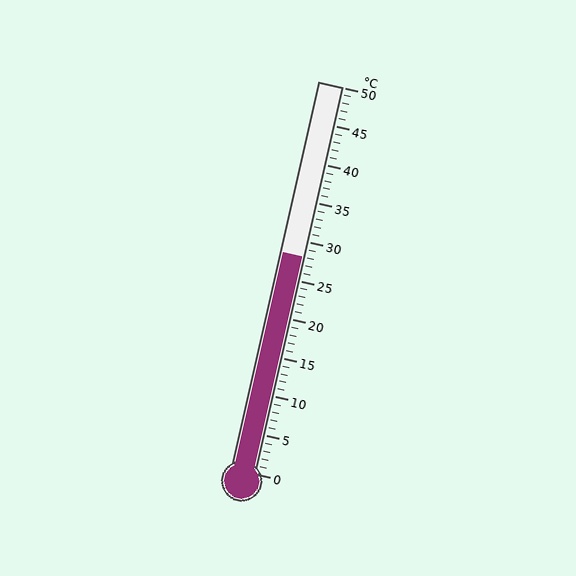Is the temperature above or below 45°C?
The temperature is below 45°C.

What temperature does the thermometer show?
The thermometer shows approximately 28°C.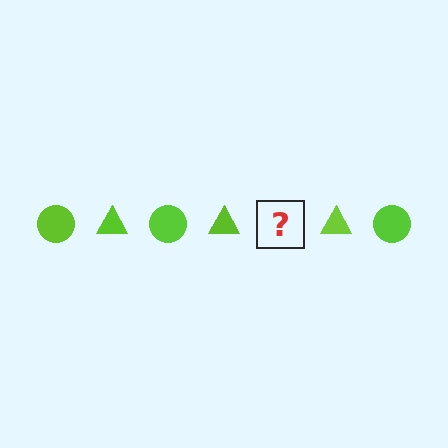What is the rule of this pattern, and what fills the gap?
The rule is that the pattern cycles through circle, triangle shapes in lime. The gap should be filled with a lime circle.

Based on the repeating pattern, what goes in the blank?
The blank should be a lime circle.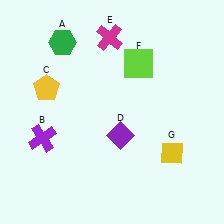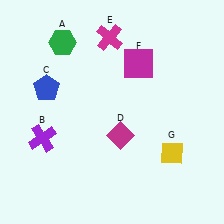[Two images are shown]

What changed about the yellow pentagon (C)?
In Image 1, C is yellow. In Image 2, it changed to blue.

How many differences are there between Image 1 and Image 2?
There are 3 differences between the two images.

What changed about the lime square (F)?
In Image 1, F is lime. In Image 2, it changed to magenta.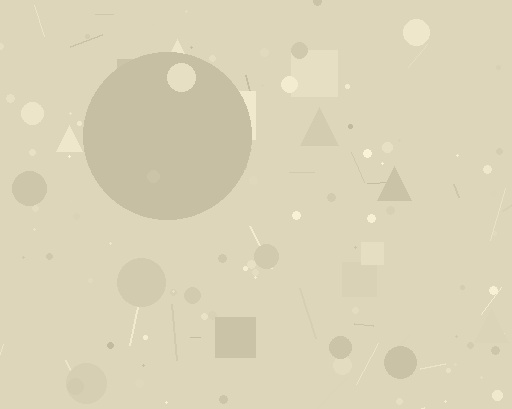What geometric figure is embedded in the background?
A circle is embedded in the background.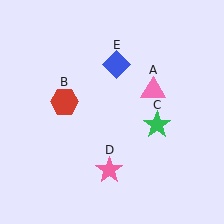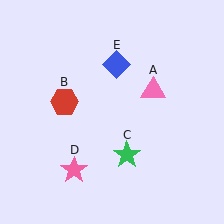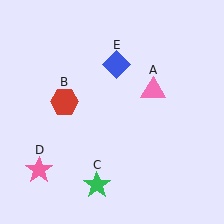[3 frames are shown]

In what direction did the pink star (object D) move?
The pink star (object D) moved left.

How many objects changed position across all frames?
2 objects changed position: green star (object C), pink star (object D).